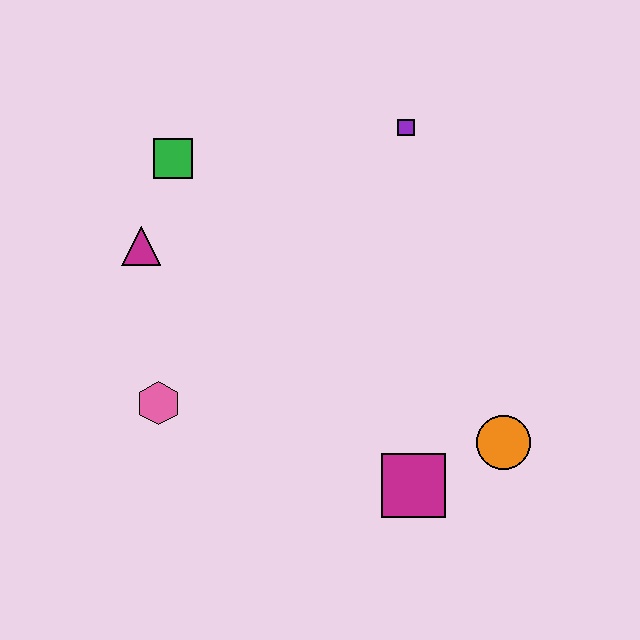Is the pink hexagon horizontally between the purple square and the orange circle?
No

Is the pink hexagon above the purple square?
No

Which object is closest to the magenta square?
The orange circle is closest to the magenta square.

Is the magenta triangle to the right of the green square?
No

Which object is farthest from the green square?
The orange circle is farthest from the green square.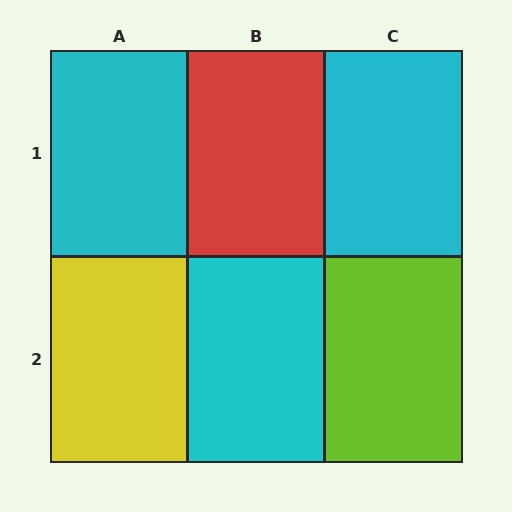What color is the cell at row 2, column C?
Lime.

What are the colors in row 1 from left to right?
Cyan, red, cyan.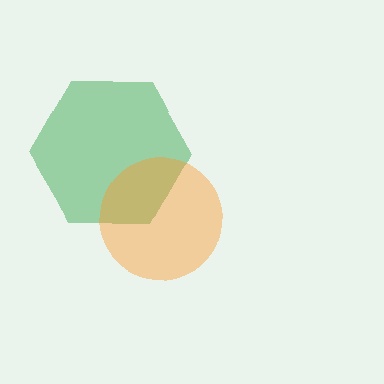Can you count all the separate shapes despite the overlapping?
Yes, there are 2 separate shapes.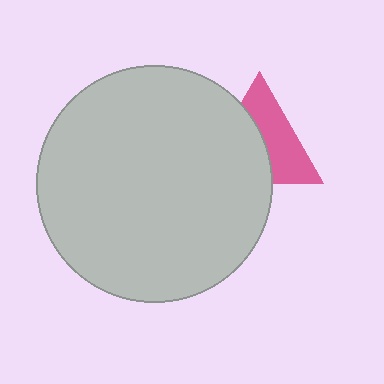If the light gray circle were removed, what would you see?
You would see the complete pink triangle.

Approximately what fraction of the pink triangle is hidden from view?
Roughly 50% of the pink triangle is hidden behind the light gray circle.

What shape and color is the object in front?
The object in front is a light gray circle.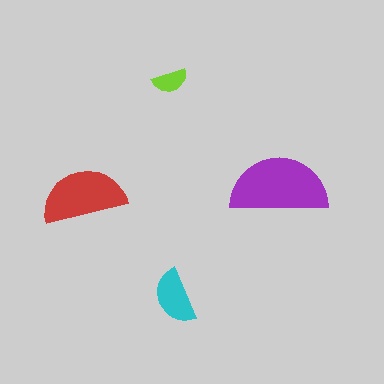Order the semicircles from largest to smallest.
the purple one, the red one, the cyan one, the lime one.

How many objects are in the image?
There are 4 objects in the image.